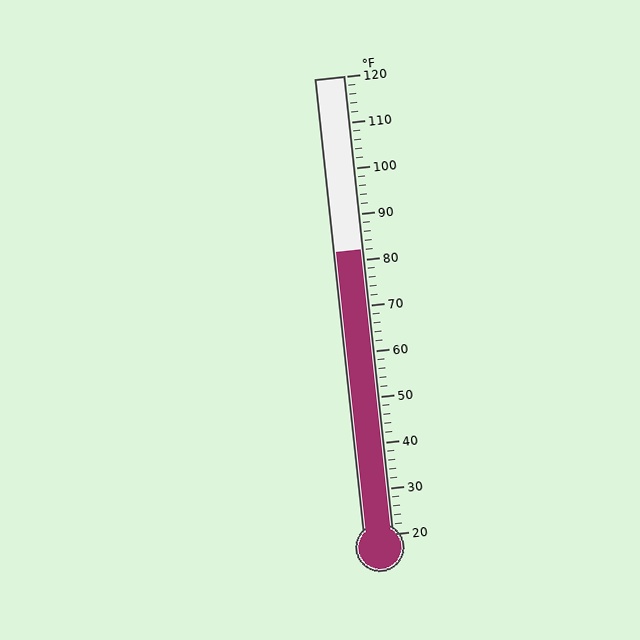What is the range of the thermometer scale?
The thermometer scale ranges from 20°F to 120°F.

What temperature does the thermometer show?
The thermometer shows approximately 82°F.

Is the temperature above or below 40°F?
The temperature is above 40°F.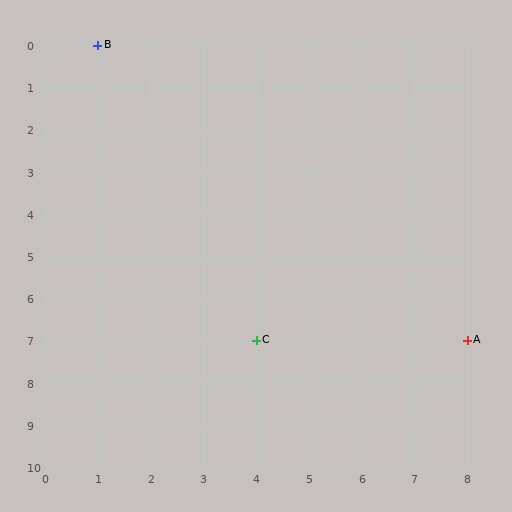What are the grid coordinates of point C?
Point C is at grid coordinates (4, 7).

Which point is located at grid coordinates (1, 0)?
Point B is at (1, 0).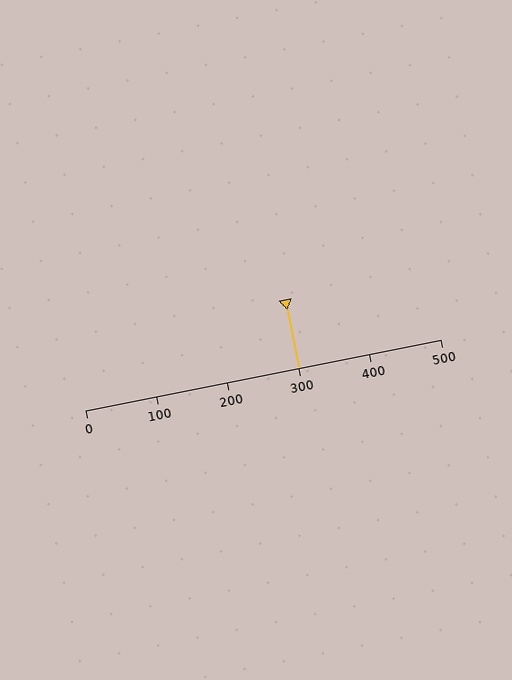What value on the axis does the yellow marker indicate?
The marker indicates approximately 300.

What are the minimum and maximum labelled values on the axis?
The axis runs from 0 to 500.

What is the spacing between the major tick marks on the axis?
The major ticks are spaced 100 apart.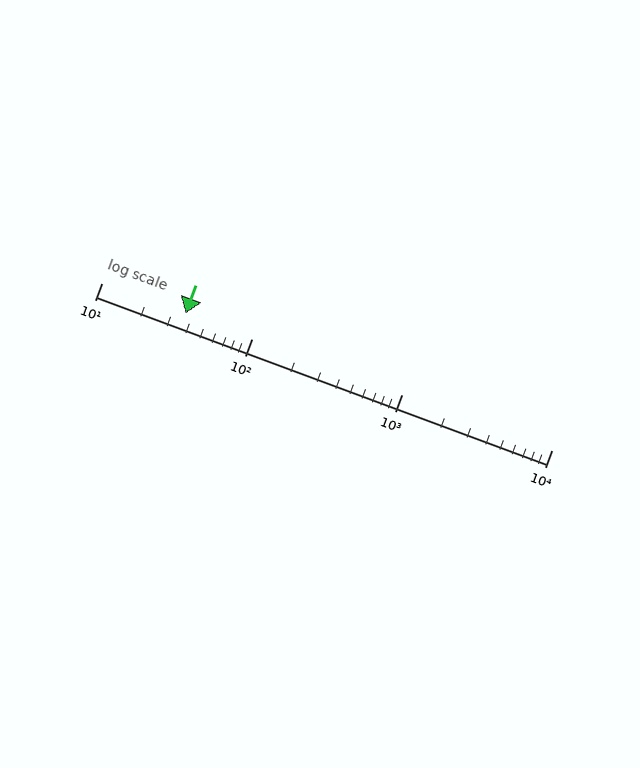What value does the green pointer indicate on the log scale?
The pointer indicates approximately 36.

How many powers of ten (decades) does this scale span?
The scale spans 3 decades, from 10 to 10000.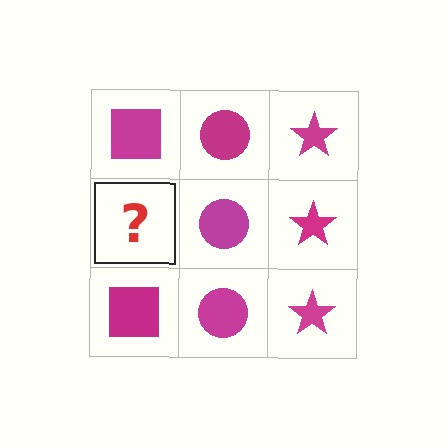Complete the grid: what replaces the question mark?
The question mark should be replaced with a magenta square.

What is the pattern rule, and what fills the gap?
The rule is that each column has a consistent shape. The gap should be filled with a magenta square.